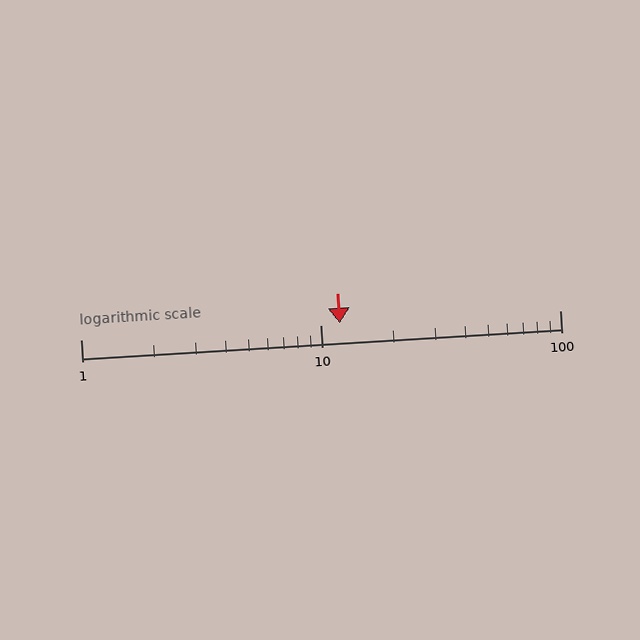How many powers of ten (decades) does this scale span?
The scale spans 2 decades, from 1 to 100.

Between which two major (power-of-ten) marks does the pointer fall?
The pointer is between 10 and 100.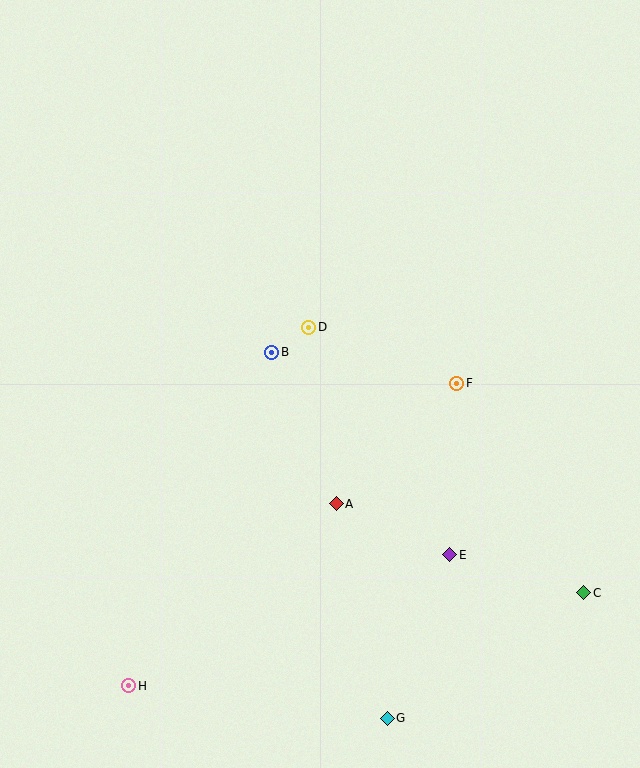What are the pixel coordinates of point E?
Point E is at (450, 555).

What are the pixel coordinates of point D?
Point D is at (309, 327).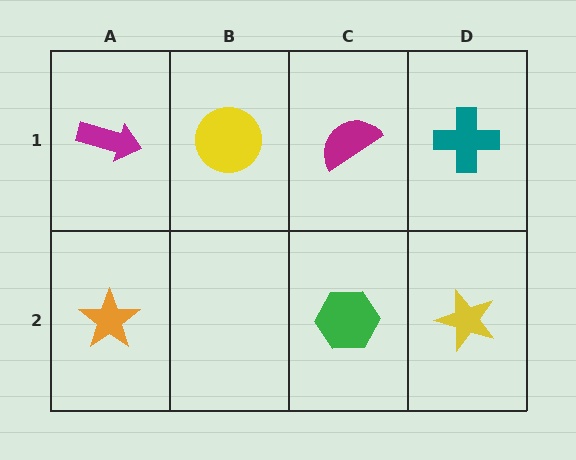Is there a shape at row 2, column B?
No, that cell is empty.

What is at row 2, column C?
A green hexagon.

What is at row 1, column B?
A yellow circle.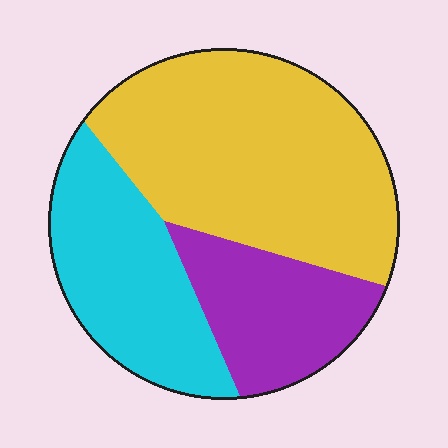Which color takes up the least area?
Purple, at roughly 20%.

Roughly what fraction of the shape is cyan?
Cyan takes up about one quarter (1/4) of the shape.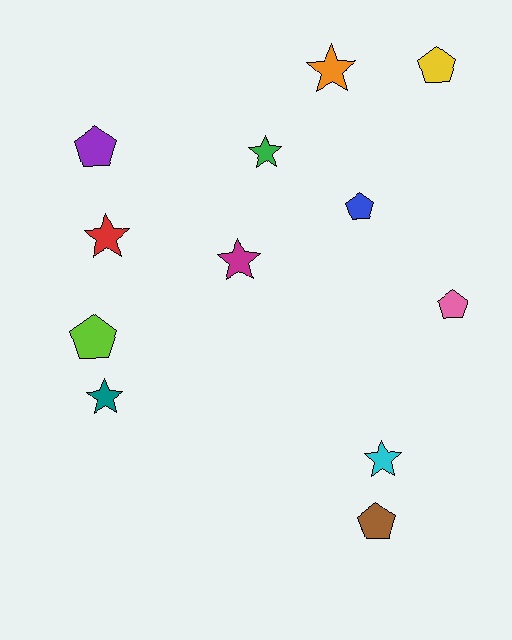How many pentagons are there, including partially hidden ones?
There are 6 pentagons.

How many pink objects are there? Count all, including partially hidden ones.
There is 1 pink object.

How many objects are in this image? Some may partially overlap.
There are 12 objects.